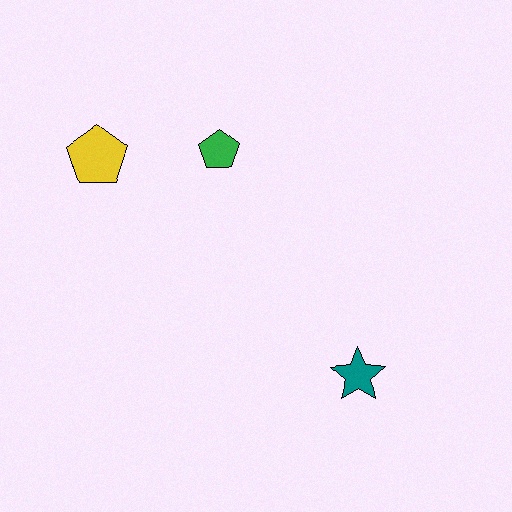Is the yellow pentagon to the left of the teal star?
Yes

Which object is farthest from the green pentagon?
The teal star is farthest from the green pentagon.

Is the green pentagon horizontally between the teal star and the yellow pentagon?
Yes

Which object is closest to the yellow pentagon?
The green pentagon is closest to the yellow pentagon.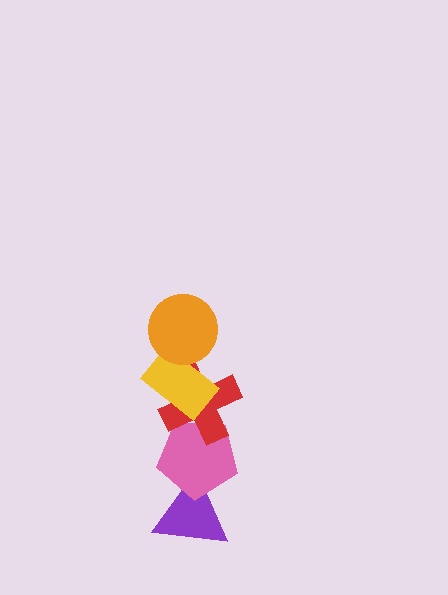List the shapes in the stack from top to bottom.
From top to bottom: the orange circle, the yellow rectangle, the red cross, the pink pentagon, the purple triangle.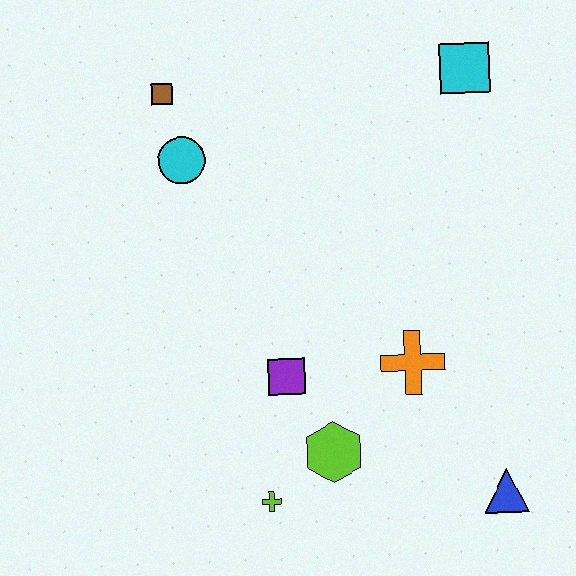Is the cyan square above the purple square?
Yes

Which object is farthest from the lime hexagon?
The cyan square is farthest from the lime hexagon.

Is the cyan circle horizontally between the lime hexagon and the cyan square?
No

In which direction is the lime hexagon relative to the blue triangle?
The lime hexagon is to the left of the blue triangle.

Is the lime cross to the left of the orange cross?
Yes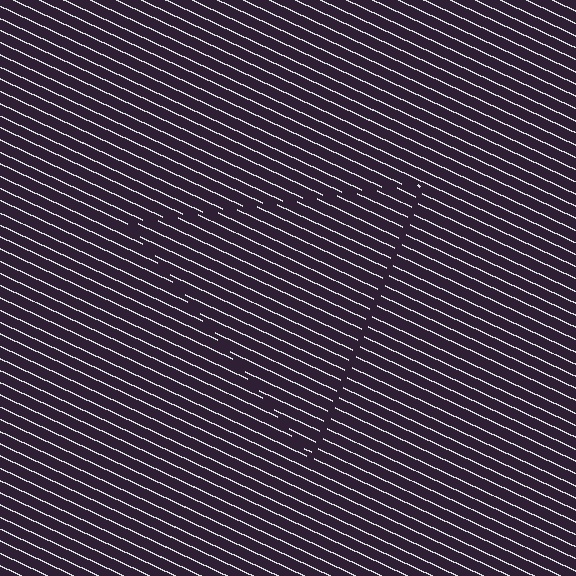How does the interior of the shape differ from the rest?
The interior of the shape contains the same grating, shifted by half a period — the contour is defined by the phase discontinuity where line-ends from the inner and outer gratings abut.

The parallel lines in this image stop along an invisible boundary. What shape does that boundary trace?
An illusory triangle. The interior of the shape contains the same grating, shifted by half a period — the contour is defined by the phase discontinuity where line-ends from the inner and outer gratings abut.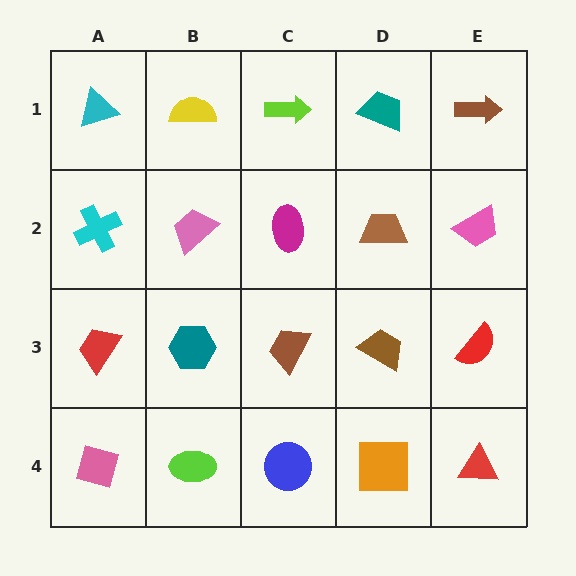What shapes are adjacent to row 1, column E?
A pink trapezoid (row 2, column E), a teal trapezoid (row 1, column D).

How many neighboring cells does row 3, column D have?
4.